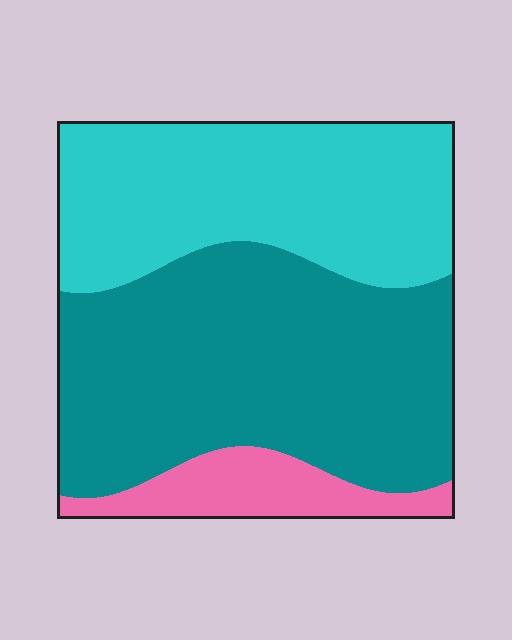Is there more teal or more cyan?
Teal.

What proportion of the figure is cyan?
Cyan covers around 35% of the figure.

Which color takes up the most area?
Teal, at roughly 50%.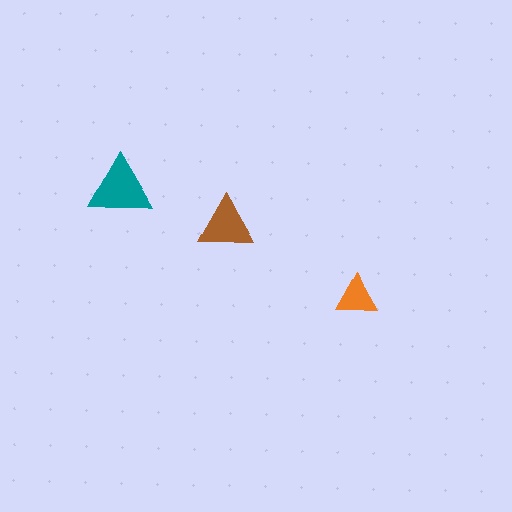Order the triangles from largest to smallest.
the teal one, the brown one, the orange one.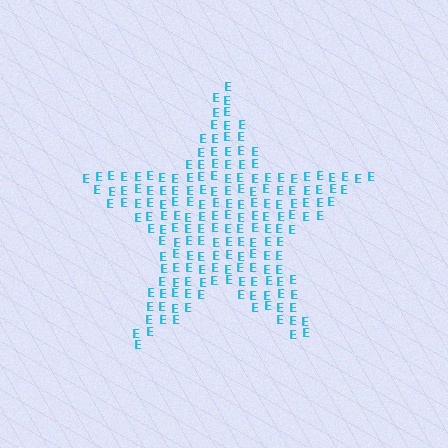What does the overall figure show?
The overall figure shows a star.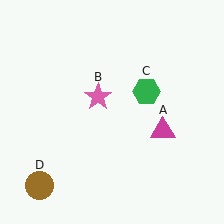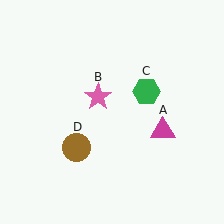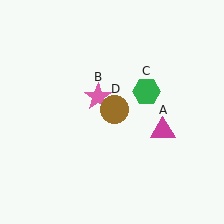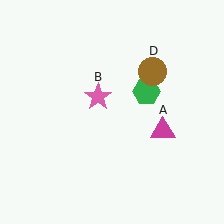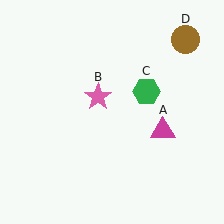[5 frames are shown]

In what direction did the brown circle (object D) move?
The brown circle (object D) moved up and to the right.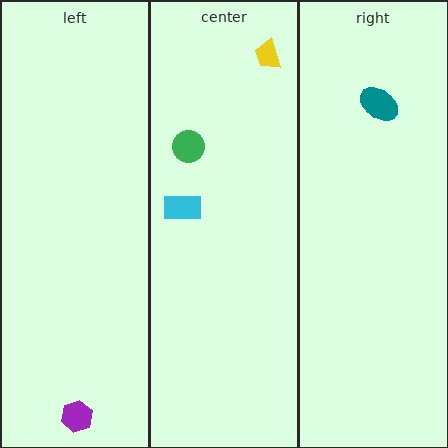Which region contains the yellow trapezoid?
The center region.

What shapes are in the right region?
The teal ellipse.